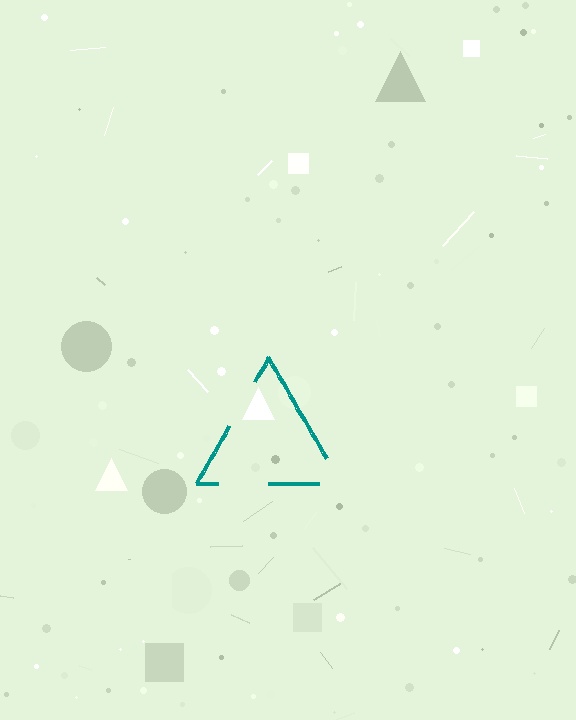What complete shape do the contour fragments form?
The contour fragments form a triangle.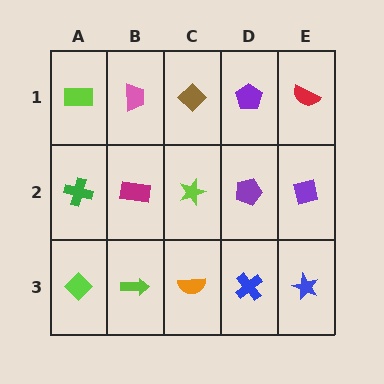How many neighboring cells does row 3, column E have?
2.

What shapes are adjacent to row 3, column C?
A lime star (row 2, column C), a lime arrow (row 3, column B), a blue cross (row 3, column D).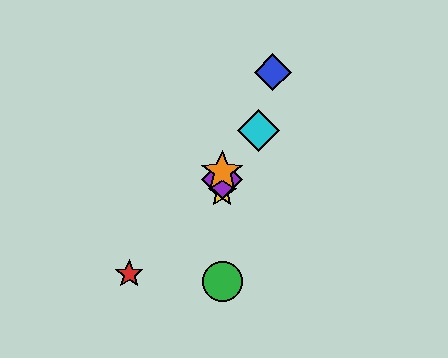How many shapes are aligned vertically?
4 shapes (the green circle, the yellow star, the purple diamond, the orange star) are aligned vertically.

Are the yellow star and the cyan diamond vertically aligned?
No, the yellow star is at x≈222 and the cyan diamond is at x≈259.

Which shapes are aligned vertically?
The green circle, the yellow star, the purple diamond, the orange star are aligned vertically.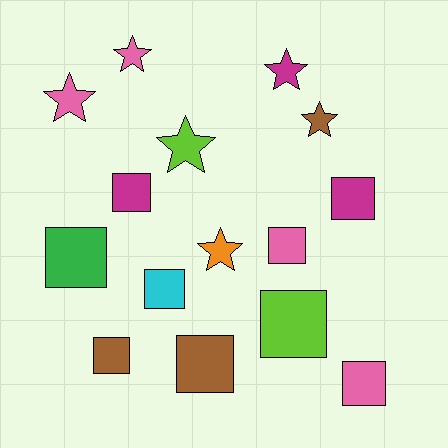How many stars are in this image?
There are 6 stars.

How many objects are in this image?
There are 15 objects.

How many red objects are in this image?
There are no red objects.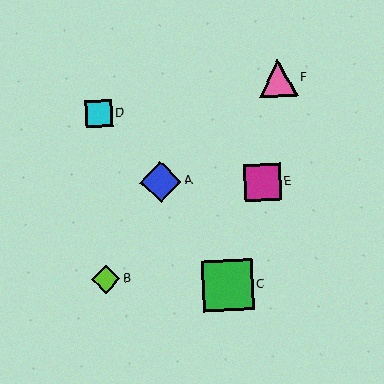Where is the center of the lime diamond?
The center of the lime diamond is at (106, 279).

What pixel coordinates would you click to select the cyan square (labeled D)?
Click at (99, 113) to select the cyan square D.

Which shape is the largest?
The green square (labeled C) is the largest.